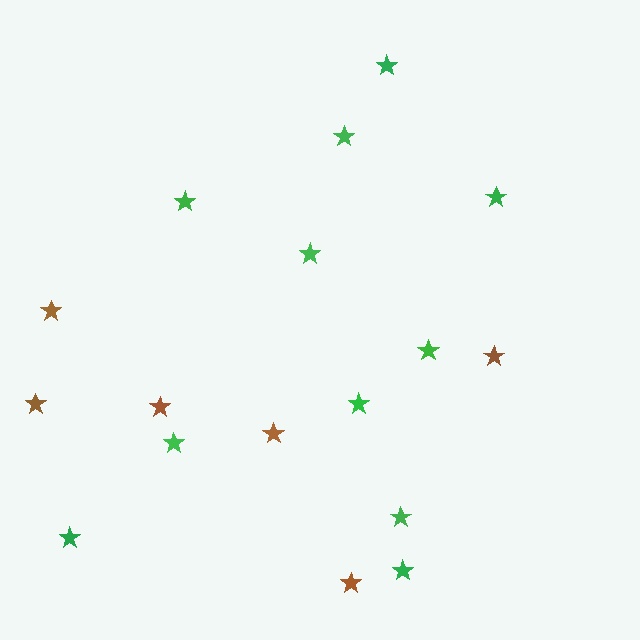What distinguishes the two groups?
There are 2 groups: one group of brown stars (6) and one group of green stars (11).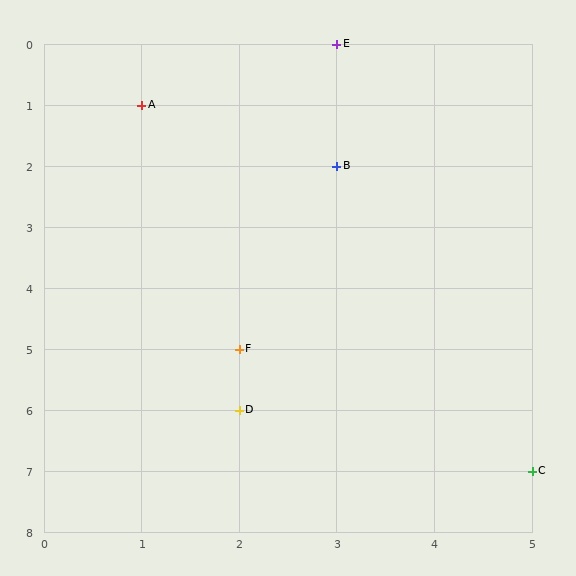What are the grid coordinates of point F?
Point F is at grid coordinates (2, 5).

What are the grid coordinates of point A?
Point A is at grid coordinates (1, 1).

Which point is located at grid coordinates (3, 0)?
Point E is at (3, 0).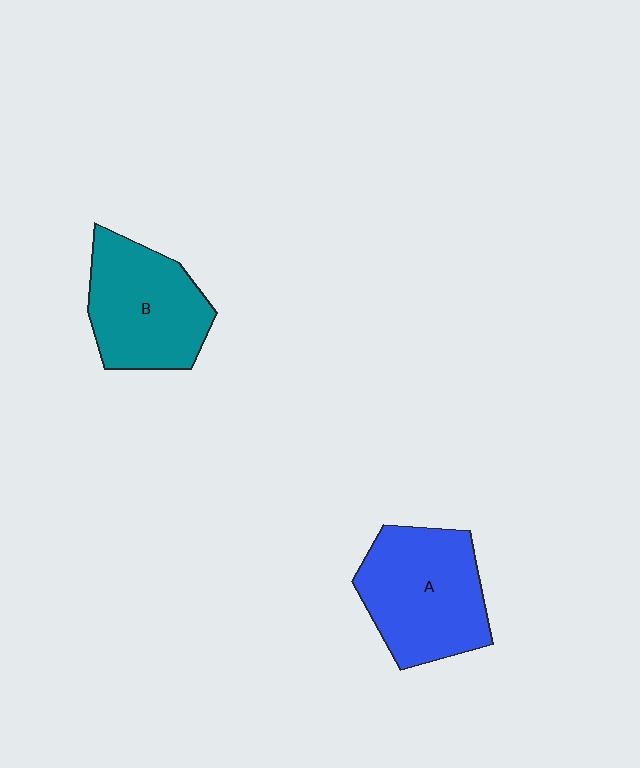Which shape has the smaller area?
Shape B (teal).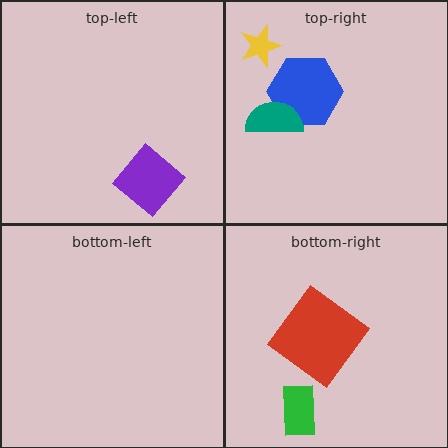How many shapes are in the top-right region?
3.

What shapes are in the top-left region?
The purple diamond.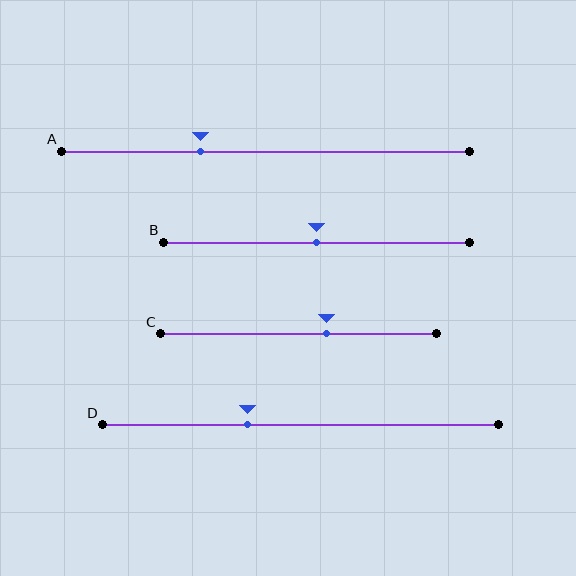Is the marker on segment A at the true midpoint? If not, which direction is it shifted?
No, the marker on segment A is shifted to the left by about 16% of the segment length.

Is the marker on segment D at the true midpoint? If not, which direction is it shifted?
No, the marker on segment D is shifted to the left by about 13% of the segment length.